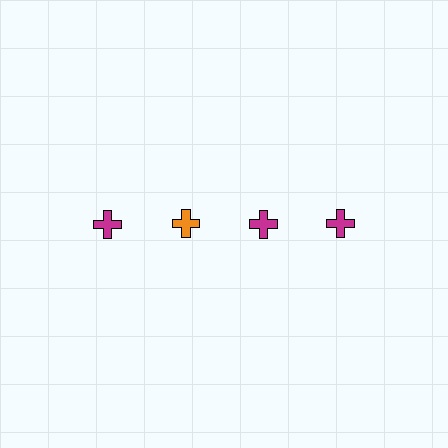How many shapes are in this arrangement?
There are 4 shapes arranged in a grid pattern.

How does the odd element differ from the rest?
It has a different color: orange instead of magenta.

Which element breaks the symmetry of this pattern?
The orange cross in the top row, second from left column breaks the symmetry. All other shapes are magenta crosses.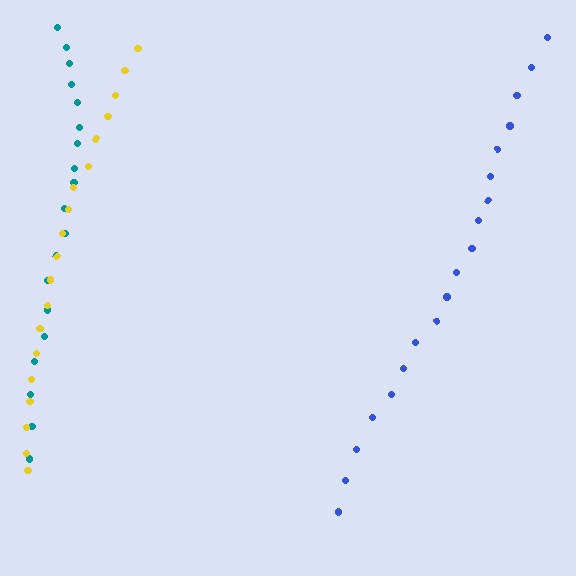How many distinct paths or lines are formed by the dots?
There are 3 distinct paths.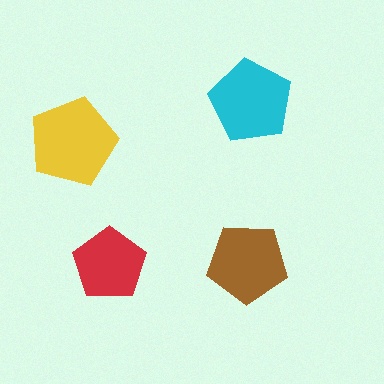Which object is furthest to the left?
The yellow pentagon is leftmost.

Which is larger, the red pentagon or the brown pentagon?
The brown one.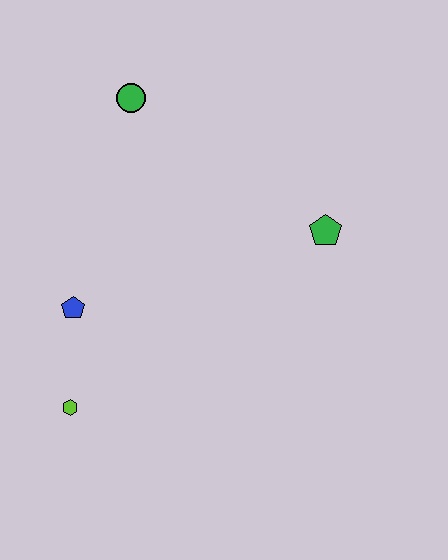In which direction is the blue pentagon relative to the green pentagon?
The blue pentagon is to the left of the green pentagon.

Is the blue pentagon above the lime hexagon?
Yes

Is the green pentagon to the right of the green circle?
Yes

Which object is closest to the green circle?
The blue pentagon is closest to the green circle.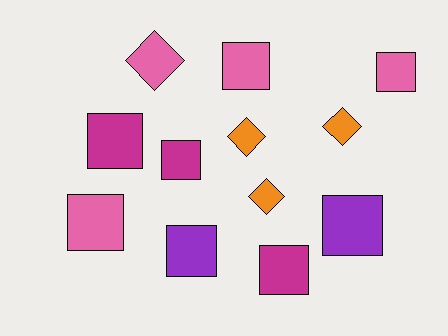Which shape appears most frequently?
Square, with 8 objects.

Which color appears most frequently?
Pink, with 4 objects.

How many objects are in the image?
There are 12 objects.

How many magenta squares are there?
There are 3 magenta squares.